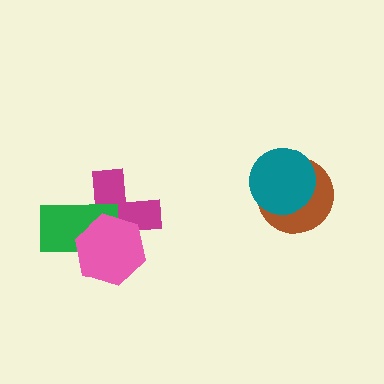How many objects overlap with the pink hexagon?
2 objects overlap with the pink hexagon.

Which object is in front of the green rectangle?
The pink hexagon is in front of the green rectangle.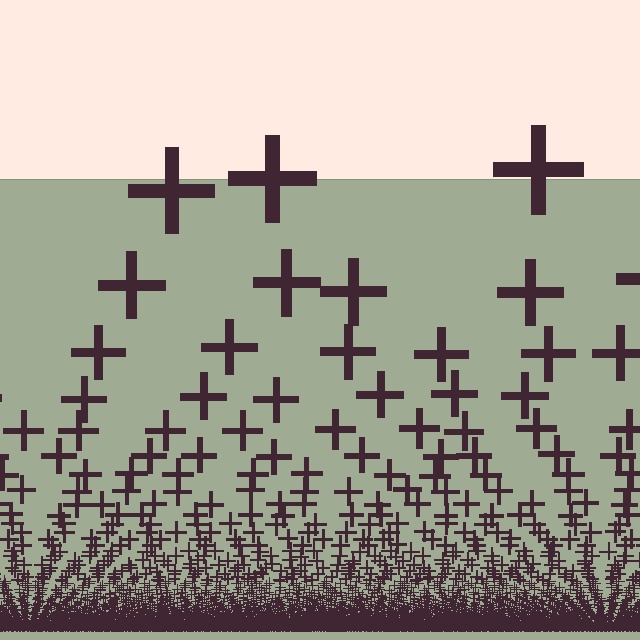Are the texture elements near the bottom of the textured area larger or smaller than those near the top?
Smaller. The gradient is inverted — elements near the bottom are smaller and denser.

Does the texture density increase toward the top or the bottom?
Density increases toward the bottom.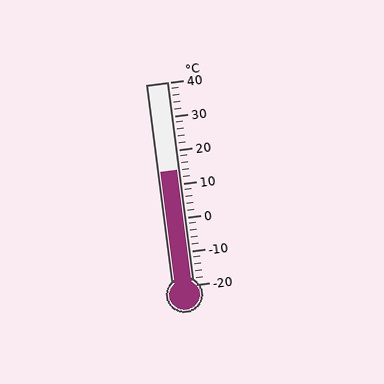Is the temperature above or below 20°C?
The temperature is below 20°C.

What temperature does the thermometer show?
The thermometer shows approximately 14°C.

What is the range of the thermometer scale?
The thermometer scale ranges from -20°C to 40°C.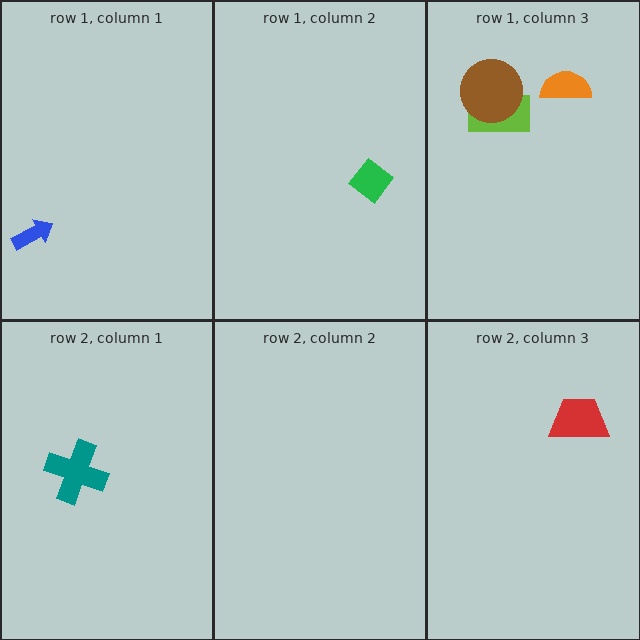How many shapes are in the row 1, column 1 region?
1.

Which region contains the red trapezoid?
The row 2, column 3 region.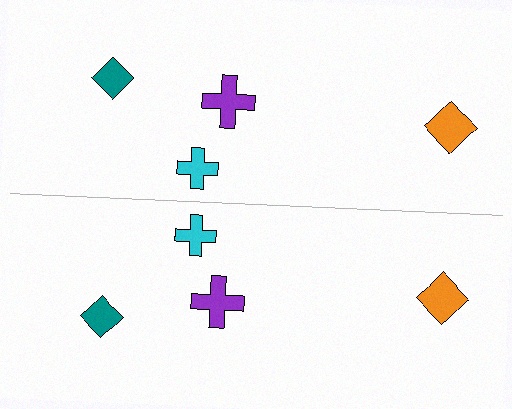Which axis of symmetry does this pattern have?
The pattern has a horizontal axis of symmetry running through the center of the image.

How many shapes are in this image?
There are 8 shapes in this image.